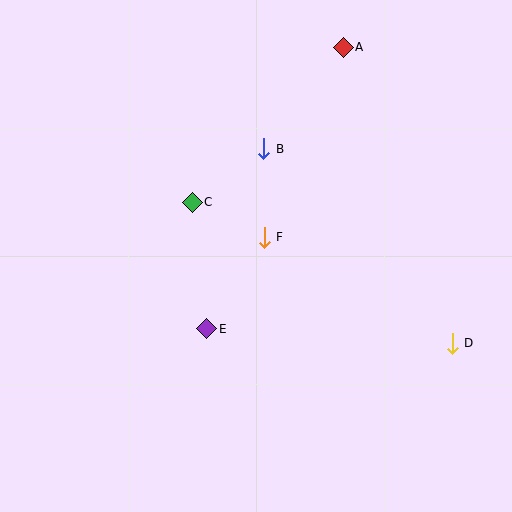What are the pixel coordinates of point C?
Point C is at (192, 202).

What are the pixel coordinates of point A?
Point A is at (343, 47).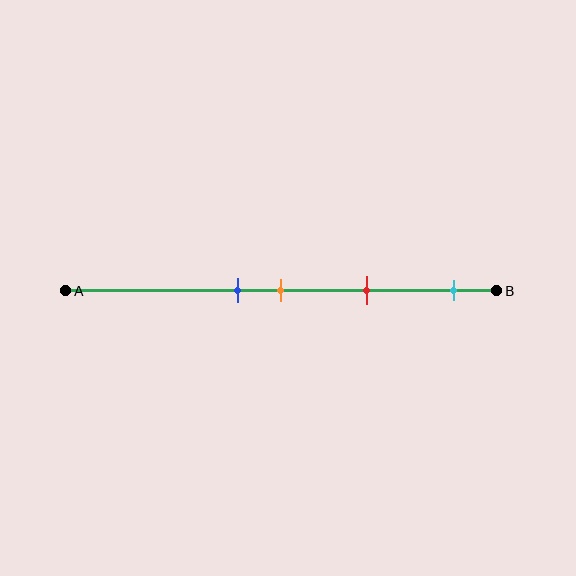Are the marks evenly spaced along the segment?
No, the marks are not evenly spaced.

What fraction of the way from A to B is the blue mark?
The blue mark is approximately 40% (0.4) of the way from A to B.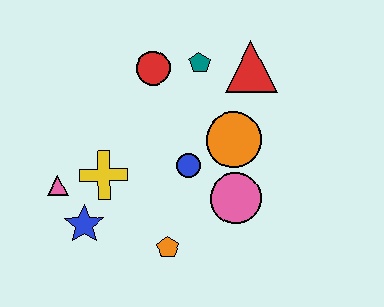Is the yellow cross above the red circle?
No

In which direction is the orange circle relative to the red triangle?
The orange circle is below the red triangle.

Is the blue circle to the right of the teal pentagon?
No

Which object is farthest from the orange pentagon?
The red triangle is farthest from the orange pentagon.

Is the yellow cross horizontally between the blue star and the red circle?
Yes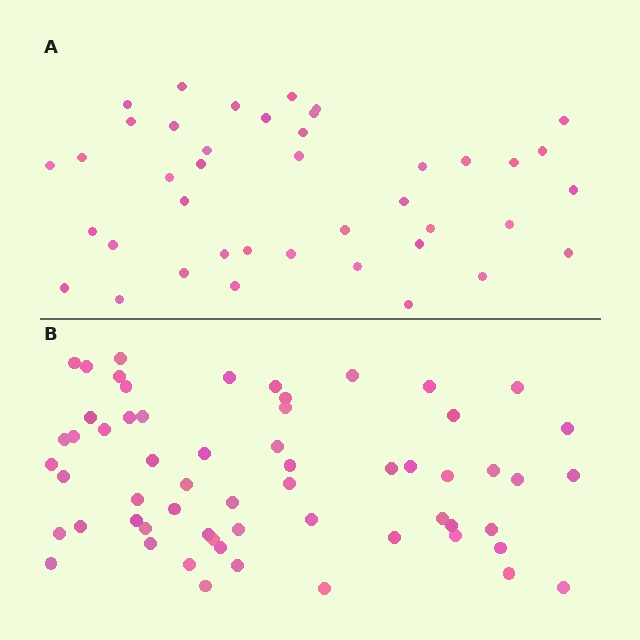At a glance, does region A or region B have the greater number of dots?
Region B (the bottom region) has more dots.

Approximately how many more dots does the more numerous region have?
Region B has approximately 20 more dots than region A.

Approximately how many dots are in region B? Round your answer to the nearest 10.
About 60 dots.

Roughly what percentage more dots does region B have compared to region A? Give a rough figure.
About 45% more.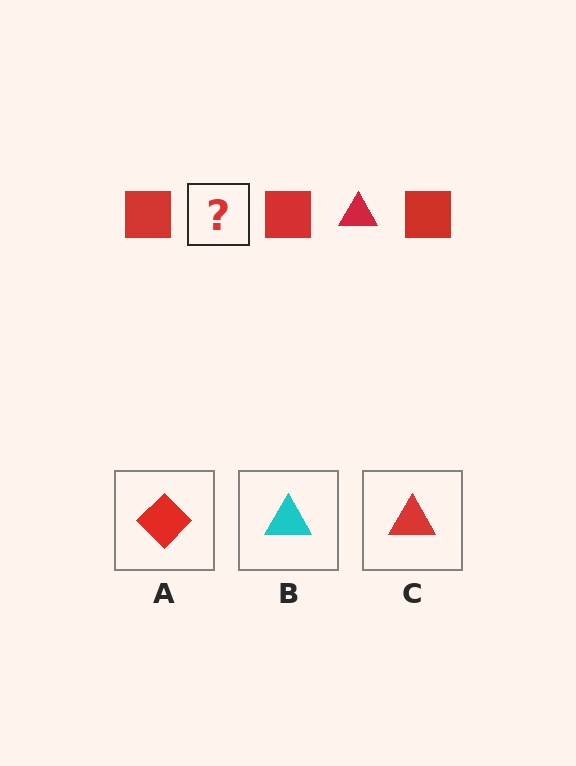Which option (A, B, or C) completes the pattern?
C.